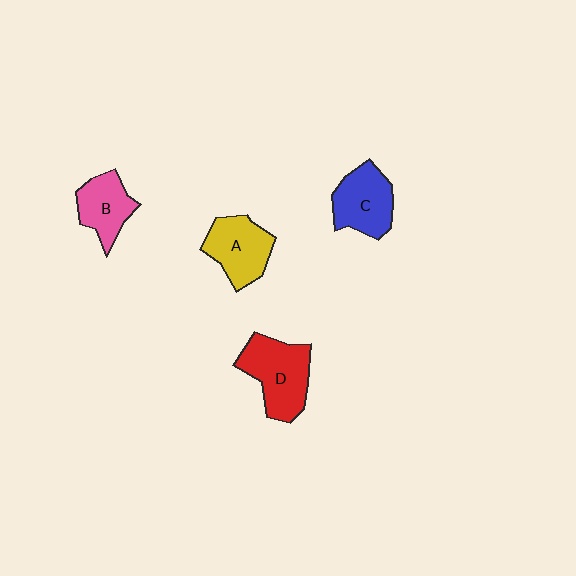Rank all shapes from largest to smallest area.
From largest to smallest: D (red), A (yellow), C (blue), B (pink).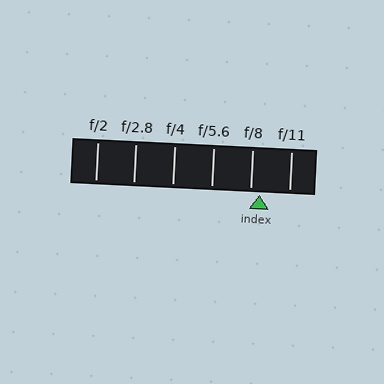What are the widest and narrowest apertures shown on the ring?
The widest aperture shown is f/2 and the narrowest is f/11.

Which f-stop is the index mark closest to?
The index mark is closest to f/8.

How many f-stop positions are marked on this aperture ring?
There are 6 f-stop positions marked.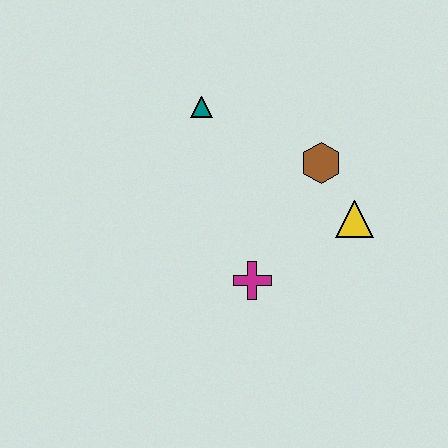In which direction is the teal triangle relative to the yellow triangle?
The teal triangle is to the left of the yellow triangle.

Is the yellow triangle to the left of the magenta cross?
No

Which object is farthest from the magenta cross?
The teal triangle is farthest from the magenta cross.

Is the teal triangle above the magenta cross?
Yes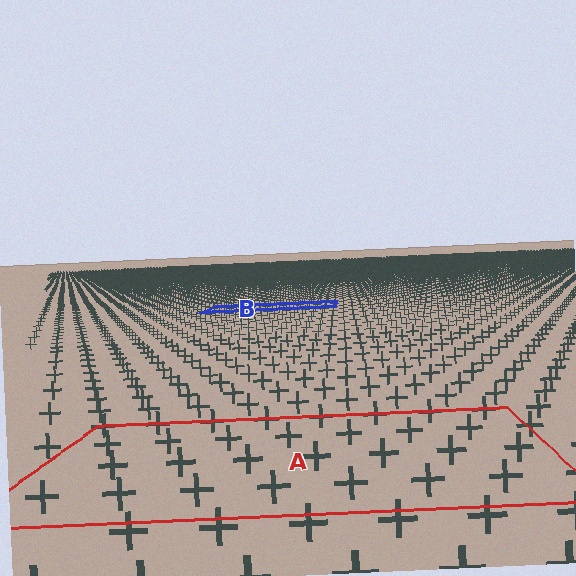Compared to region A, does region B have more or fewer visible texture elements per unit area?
Region B has more texture elements per unit area — they are packed more densely because it is farther away.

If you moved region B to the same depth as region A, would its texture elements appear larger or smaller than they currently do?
They would appear larger. At a closer depth, the same texture elements are projected at a bigger on-screen size.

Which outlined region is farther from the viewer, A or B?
Region B is farther from the viewer — the texture elements inside it appear smaller and more densely packed.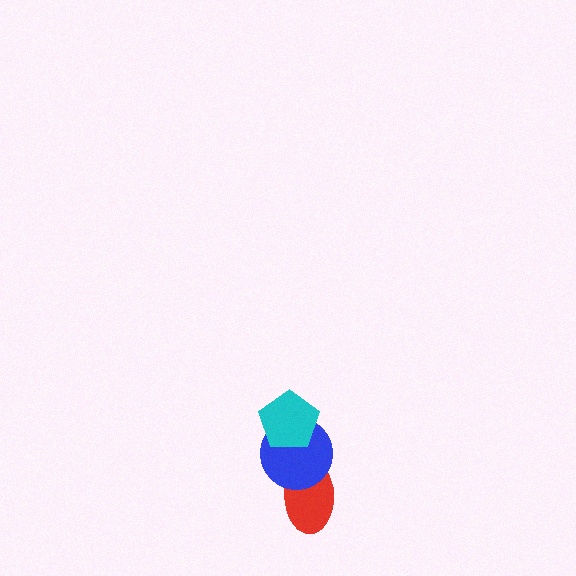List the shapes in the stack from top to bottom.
From top to bottom: the cyan pentagon, the blue circle, the red ellipse.